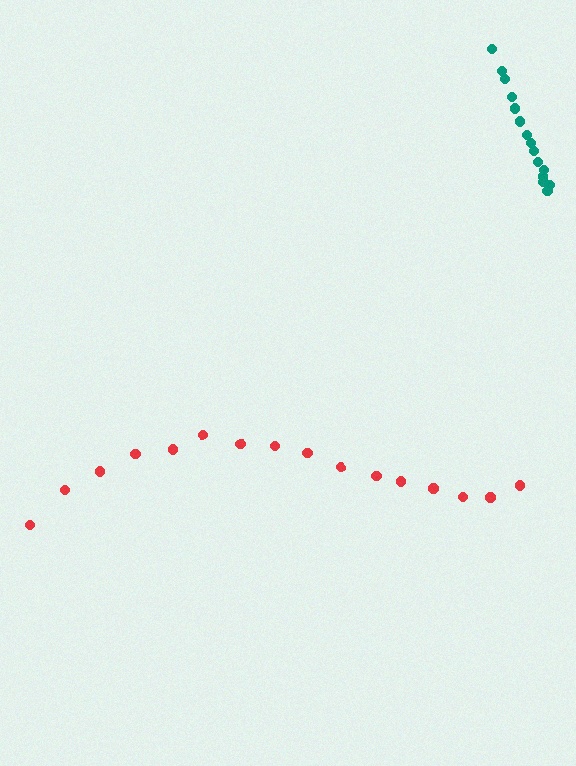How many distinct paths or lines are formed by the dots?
There are 2 distinct paths.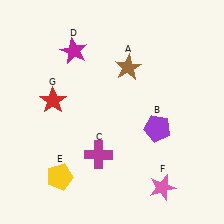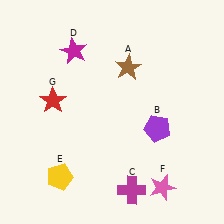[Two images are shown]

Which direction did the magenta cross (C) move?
The magenta cross (C) moved down.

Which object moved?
The magenta cross (C) moved down.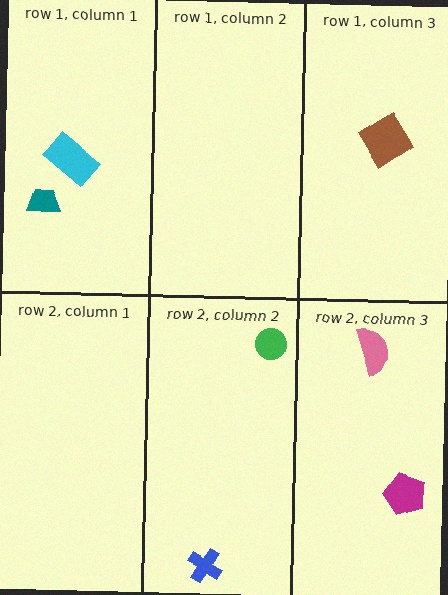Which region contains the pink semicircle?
The row 2, column 3 region.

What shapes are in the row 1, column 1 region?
The cyan rectangle, the teal trapezoid.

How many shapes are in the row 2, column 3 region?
2.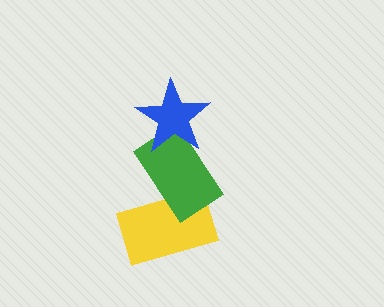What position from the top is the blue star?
The blue star is 1st from the top.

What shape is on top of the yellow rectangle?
The green rectangle is on top of the yellow rectangle.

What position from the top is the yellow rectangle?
The yellow rectangle is 3rd from the top.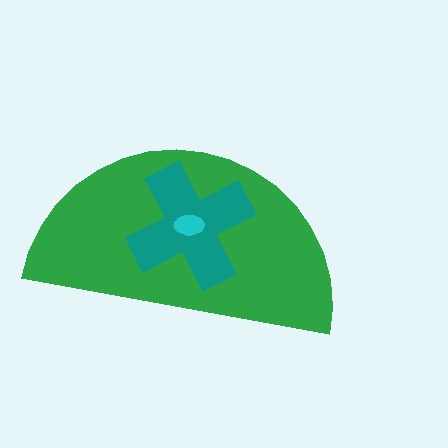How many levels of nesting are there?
3.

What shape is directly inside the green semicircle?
The teal cross.